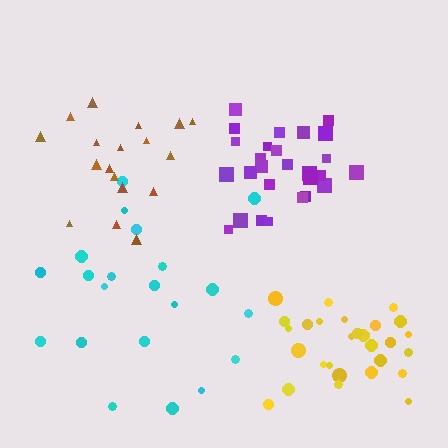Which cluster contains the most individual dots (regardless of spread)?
Yellow (28).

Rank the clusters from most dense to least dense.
purple, yellow, brown, cyan.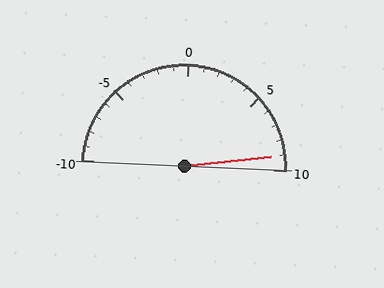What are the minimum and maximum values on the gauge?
The gauge ranges from -10 to 10.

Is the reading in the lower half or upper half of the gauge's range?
The reading is in the upper half of the range (-10 to 10).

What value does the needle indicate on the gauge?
The needle indicates approximately 9.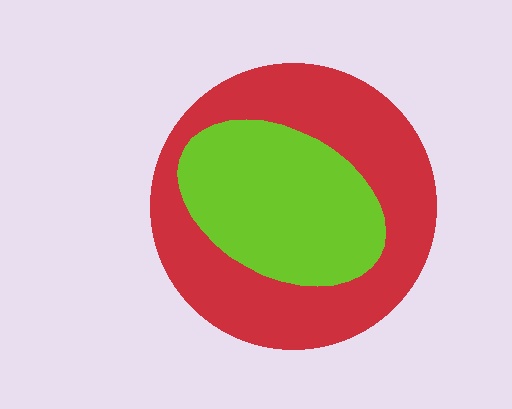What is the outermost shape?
The red circle.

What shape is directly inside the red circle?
The lime ellipse.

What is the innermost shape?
The lime ellipse.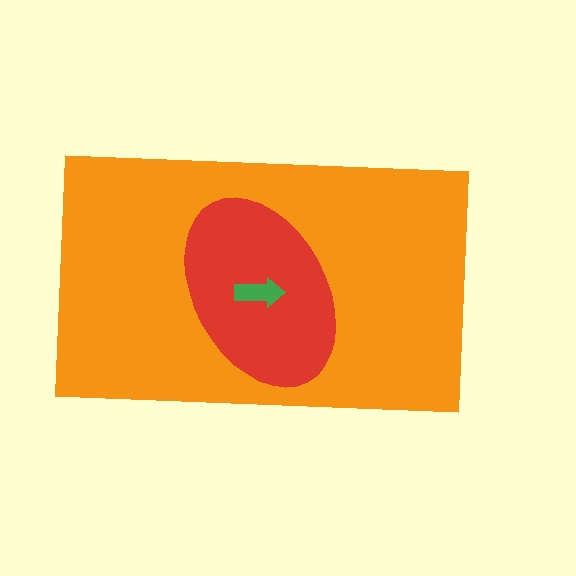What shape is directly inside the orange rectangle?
The red ellipse.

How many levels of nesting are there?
3.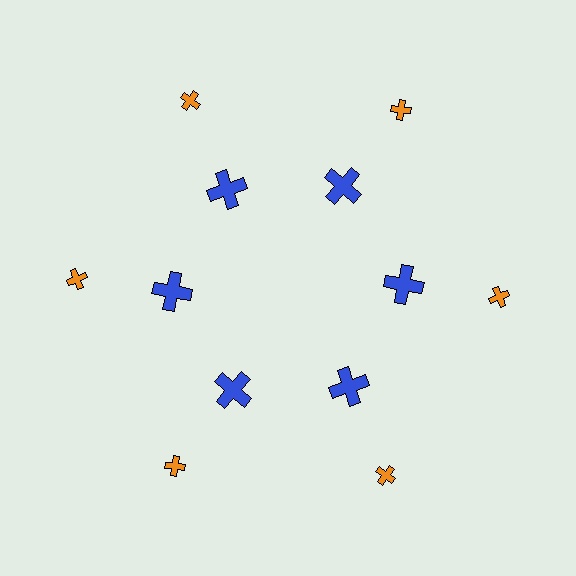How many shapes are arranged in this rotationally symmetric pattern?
There are 12 shapes, arranged in 6 groups of 2.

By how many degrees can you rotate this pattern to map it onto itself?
The pattern maps onto itself every 60 degrees of rotation.